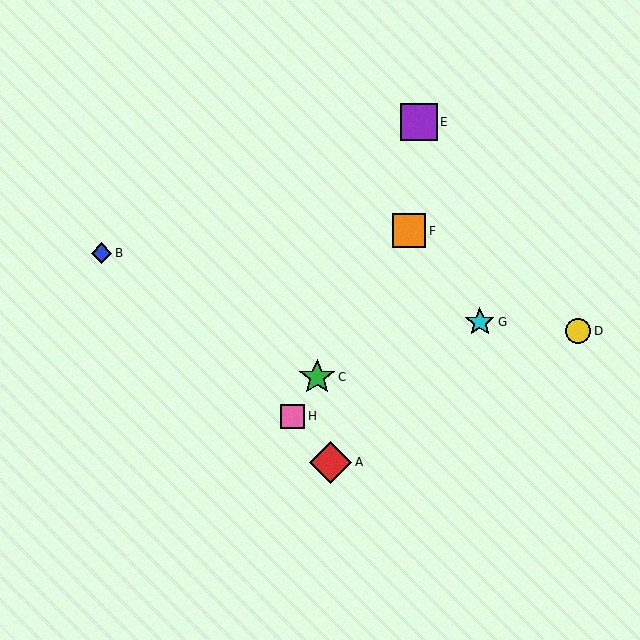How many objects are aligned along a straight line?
3 objects (C, F, H) are aligned along a straight line.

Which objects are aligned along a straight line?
Objects C, F, H are aligned along a straight line.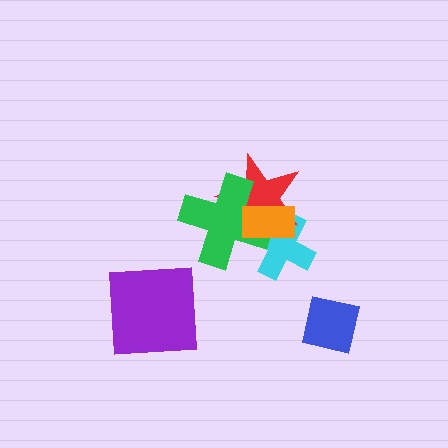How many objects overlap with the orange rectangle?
3 objects overlap with the orange rectangle.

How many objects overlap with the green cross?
3 objects overlap with the green cross.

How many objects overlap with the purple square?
0 objects overlap with the purple square.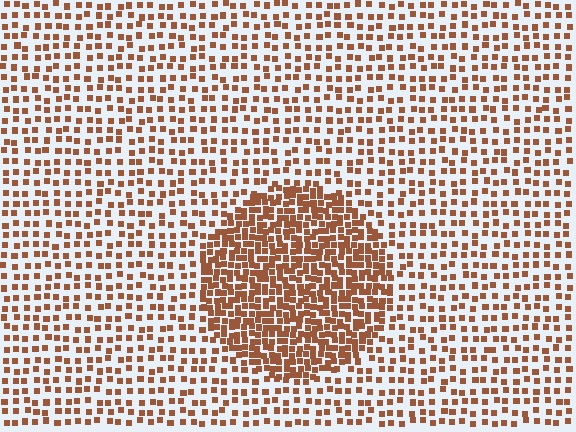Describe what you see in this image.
The image contains small brown elements arranged at two different densities. A circle-shaped region is visible where the elements are more densely packed than the surrounding area.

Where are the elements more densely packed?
The elements are more densely packed inside the circle boundary.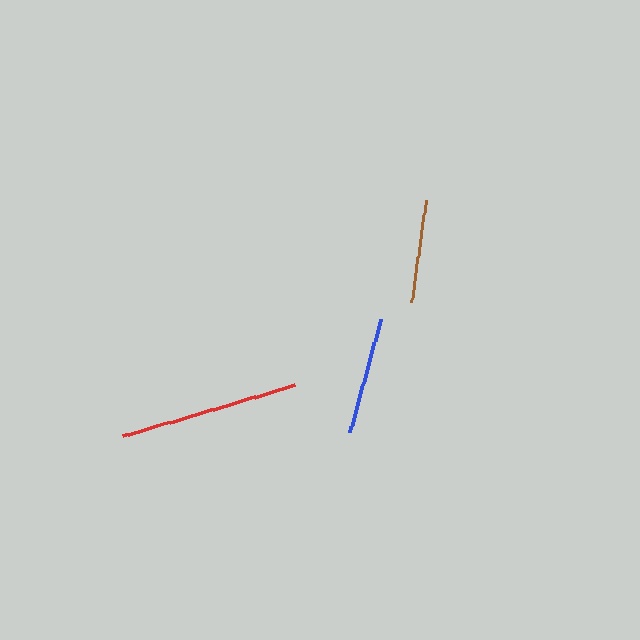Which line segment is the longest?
The red line is the longest at approximately 179 pixels.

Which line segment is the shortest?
The brown line is the shortest at approximately 103 pixels.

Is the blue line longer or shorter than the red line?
The red line is longer than the blue line.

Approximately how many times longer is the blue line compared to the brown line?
The blue line is approximately 1.1 times the length of the brown line.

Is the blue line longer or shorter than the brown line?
The blue line is longer than the brown line.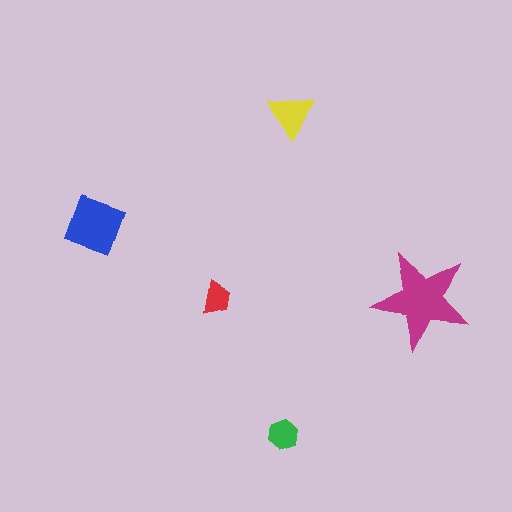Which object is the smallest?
The red trapezoid.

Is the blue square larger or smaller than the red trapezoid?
Larger.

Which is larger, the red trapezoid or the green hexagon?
The green hexagon.